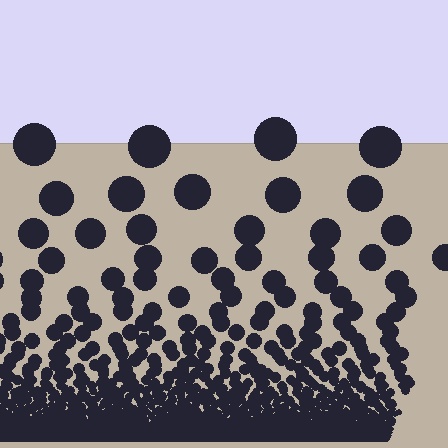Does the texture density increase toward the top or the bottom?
Density increases toward the bottom.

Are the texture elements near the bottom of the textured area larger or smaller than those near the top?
Smaller. The gradient is inverted — elements near the bottom are smaller and denser.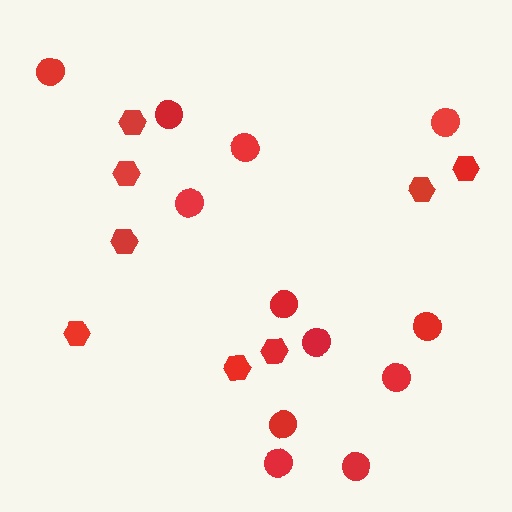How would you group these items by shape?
There are 2 groups: one group of circles (12) and one group of hexagons (8).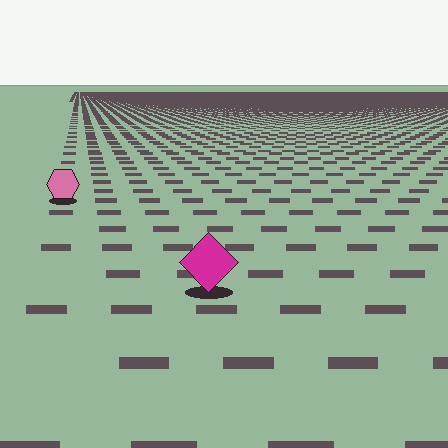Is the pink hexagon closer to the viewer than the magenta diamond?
No. The magenta diamond is closer — you can tell from the texture gradient: the ground texture is coarser near it.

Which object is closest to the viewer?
The magenta diamond is closest. The texture marks near it are larger and more spread out.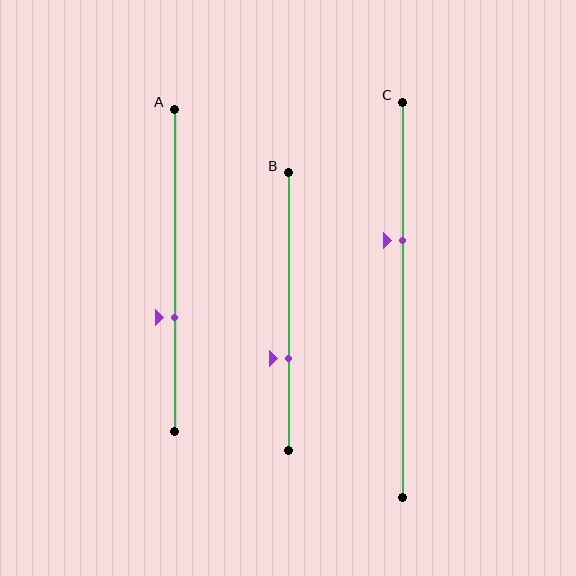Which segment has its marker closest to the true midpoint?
Segment A has its marker closest to the true midpoint.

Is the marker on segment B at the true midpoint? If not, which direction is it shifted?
No, the marker on segment B is shifted downward by about 17% of the segment length.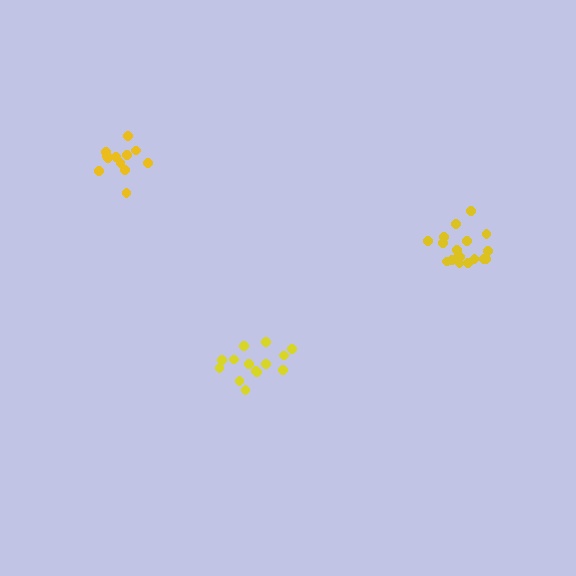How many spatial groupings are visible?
There are 3 spatial groupings.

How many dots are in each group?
Group 1: 14 dots, Group 2: 18 dots, Group 3: 13 dots (45 total).